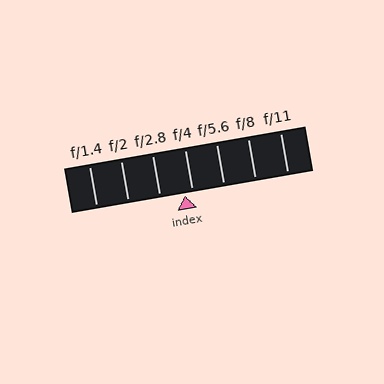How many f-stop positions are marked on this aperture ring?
There are 7 f-stop positions marked.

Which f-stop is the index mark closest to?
The index mark is closest to f/4.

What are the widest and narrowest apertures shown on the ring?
The widest aperture shown is f/1.4 and the narrowest is f/11.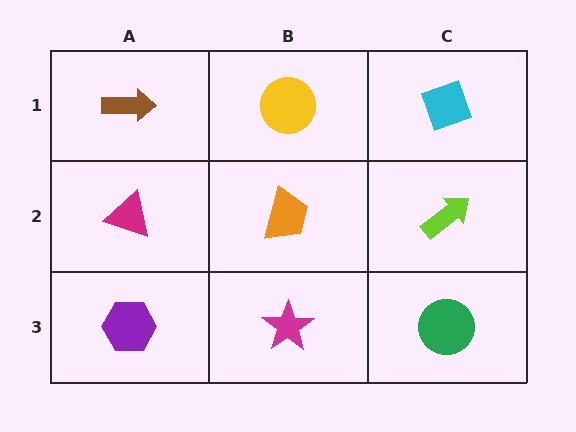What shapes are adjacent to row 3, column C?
A lime arrow (row 2, column C), a magenta star (row 3, column B).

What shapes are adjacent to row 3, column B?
An orange trapezoid (row 2, column B), a purple hexagon (row 3, column A), a green circle (row 3, column C).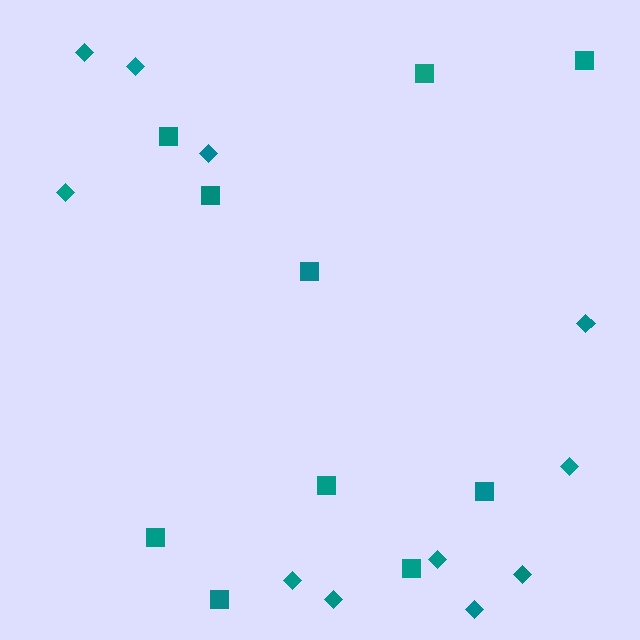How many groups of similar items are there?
There are 2 groups: one group of diamonds (11) and one group of squares (10).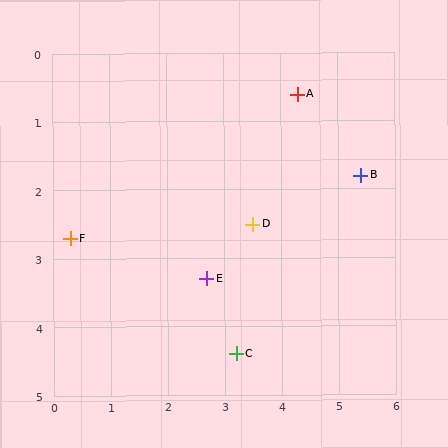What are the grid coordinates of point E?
Point E is at approximately (2.7, 3.3).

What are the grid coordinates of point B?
Point B is at approximately (5.4, 1.8).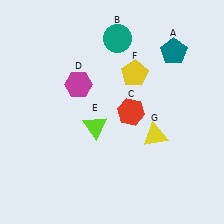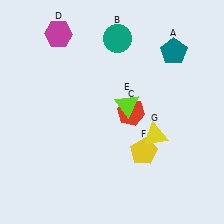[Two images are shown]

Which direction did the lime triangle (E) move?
The lime triangle (E) moved right.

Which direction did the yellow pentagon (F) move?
The yellow pentagon (F) moved down.